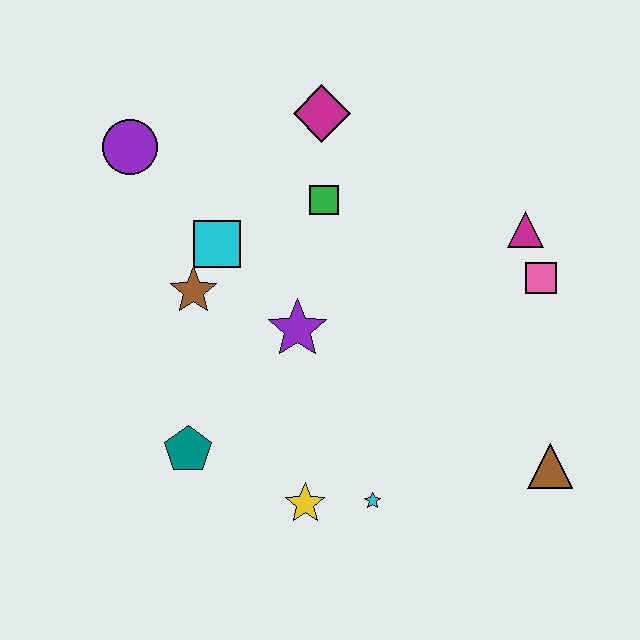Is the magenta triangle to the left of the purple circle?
No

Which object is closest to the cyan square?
The brown star is closest to the cyan square.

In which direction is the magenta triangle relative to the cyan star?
The magenta triangle is above the cyan star.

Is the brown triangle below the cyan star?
No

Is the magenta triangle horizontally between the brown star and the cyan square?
No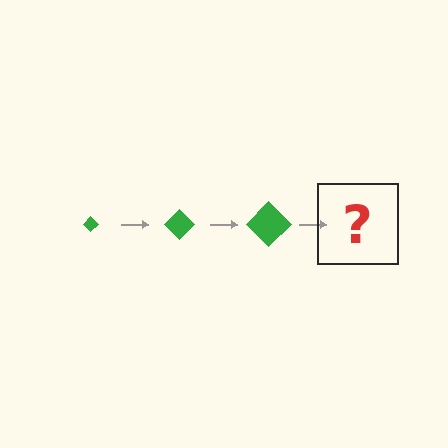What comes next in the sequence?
The next element should be a green diamond, larger than the previous one.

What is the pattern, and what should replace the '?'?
The pattern is that the diamond gets progressively larger each step. The '?' should be a green diamond, larger than the previous one.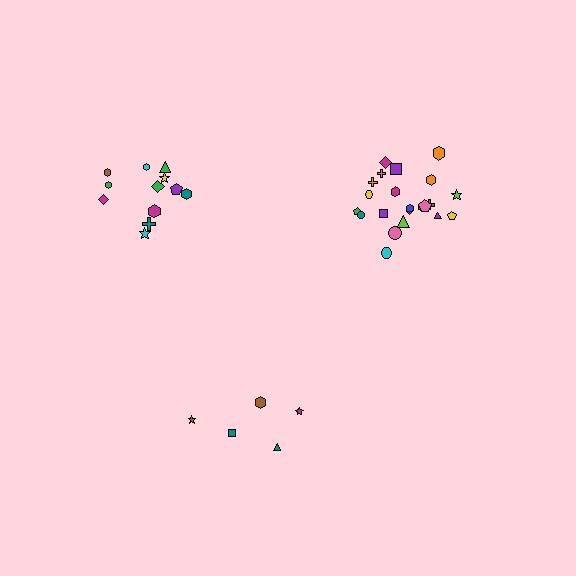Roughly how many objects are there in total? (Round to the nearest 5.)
Roughly 40 objects in total.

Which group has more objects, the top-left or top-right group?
The top-right group.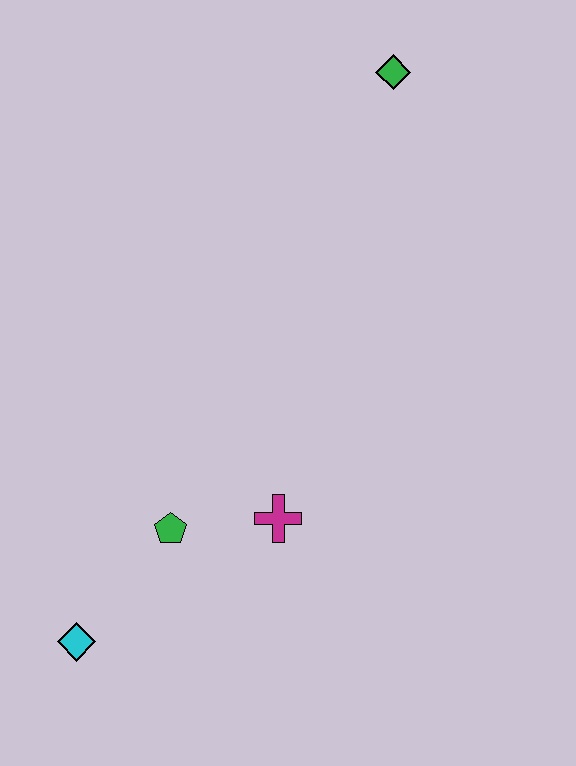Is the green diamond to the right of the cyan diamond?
Yes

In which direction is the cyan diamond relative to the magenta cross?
The cyan diamond is to the left of the magenta cross.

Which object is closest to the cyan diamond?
The green pentagon is closest to the cyan diamond.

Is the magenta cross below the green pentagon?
No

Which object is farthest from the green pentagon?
The green diamond is farthest from the green pentagon.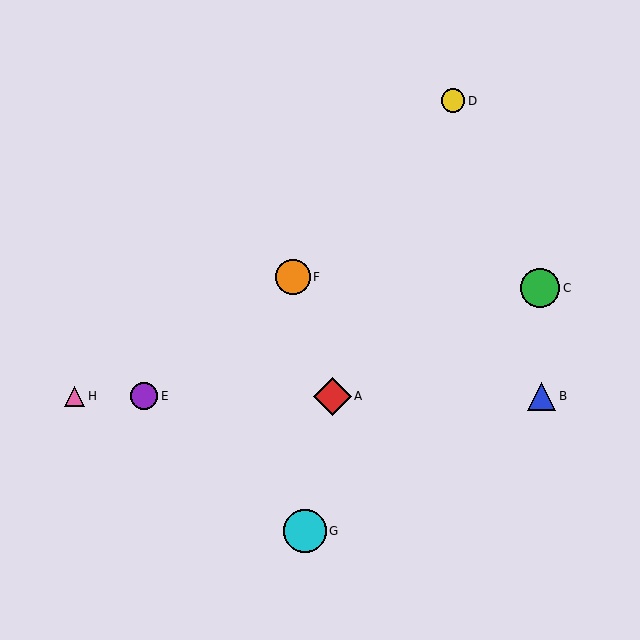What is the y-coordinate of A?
Object A is at y≈396.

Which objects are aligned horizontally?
Objects A, B, E, H are aligned horizontally.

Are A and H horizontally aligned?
Yes, both are at y≈396.